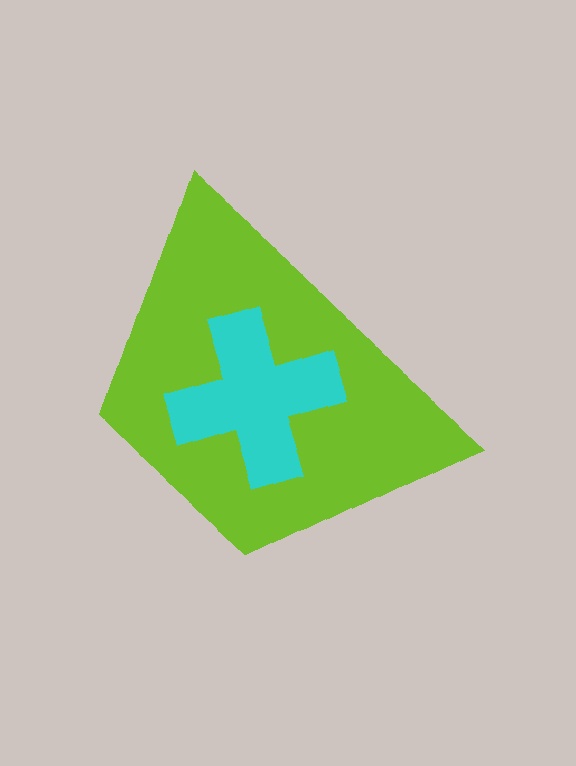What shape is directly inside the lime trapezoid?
The cyan cross.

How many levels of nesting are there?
2.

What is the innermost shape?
The cyan cross.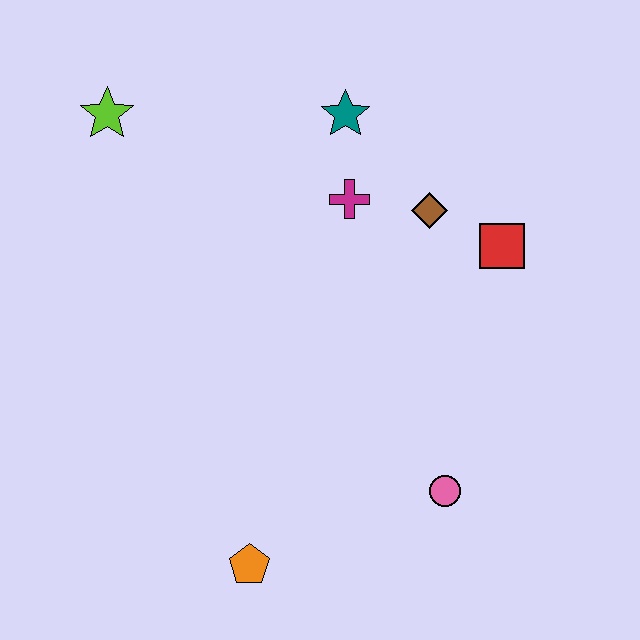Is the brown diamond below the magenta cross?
Yes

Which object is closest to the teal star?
The magenta cross is closest to the teal star.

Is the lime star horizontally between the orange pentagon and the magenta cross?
No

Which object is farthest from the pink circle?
The lime star is farthest from the pink circle.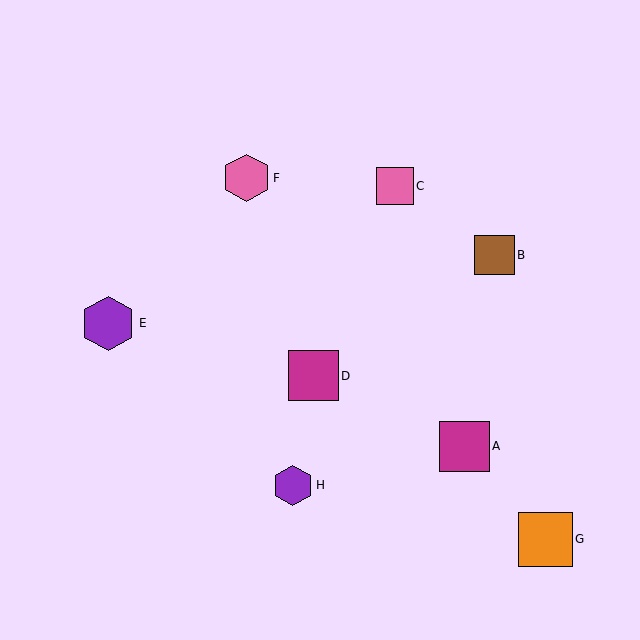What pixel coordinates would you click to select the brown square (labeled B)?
Click at (495, 255) to select the brown square B.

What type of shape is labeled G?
Shape G is an orange square.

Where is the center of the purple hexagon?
The center of the purple hexagon is at (108, 323).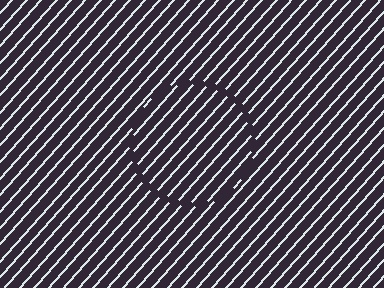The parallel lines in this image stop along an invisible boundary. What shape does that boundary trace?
An illusory circle. The interior of the shape contains the same grating, shifted by half a period — the contour is defined by the phase discontinuity where line-ends from the inner and outer gratings abut.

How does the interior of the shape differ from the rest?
The interior of the shape contains the same grating, shifted by half a period — the contour is defined by the phase discontinuity where line-ends from the inner and outer gratings abut.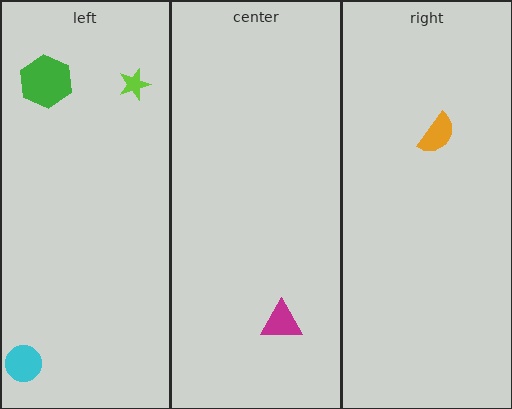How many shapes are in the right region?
1.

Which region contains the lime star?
The left region.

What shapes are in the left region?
The cyan circle, the green hexagon, the lime star.